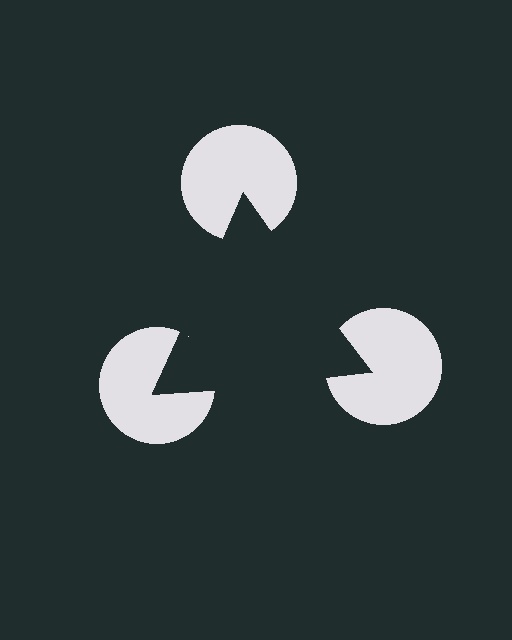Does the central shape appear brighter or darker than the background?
It typically appears slightly darker than the background, even though no actual brightness change is drawn.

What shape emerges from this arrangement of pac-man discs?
An illusory triangle — its edges are inferred from the aligned wedge cuts in the pac-man discs, not physically drawn.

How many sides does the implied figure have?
3 sides.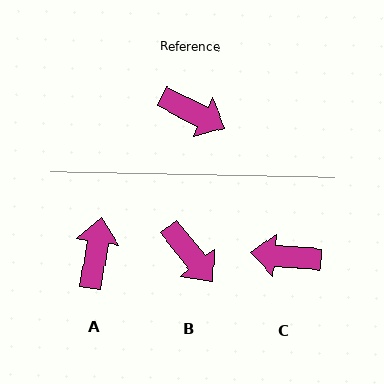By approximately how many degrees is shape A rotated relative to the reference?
Approximately 108 degrees counter-clockwise.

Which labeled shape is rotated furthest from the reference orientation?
C, about 159 degrees away.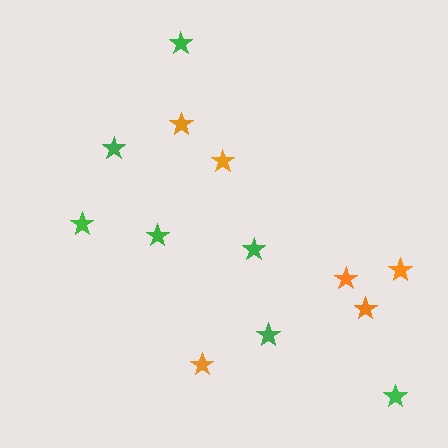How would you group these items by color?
There are 2 groups: one group of orange stars (6) and one group of green stars (7).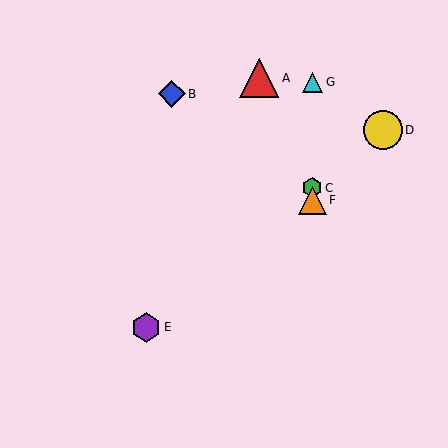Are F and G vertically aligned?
Yes, both are at x≈312.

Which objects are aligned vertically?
Objects C, F, G are aligned vertically.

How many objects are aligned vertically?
3 objects (C, F, G) are aligned vertically.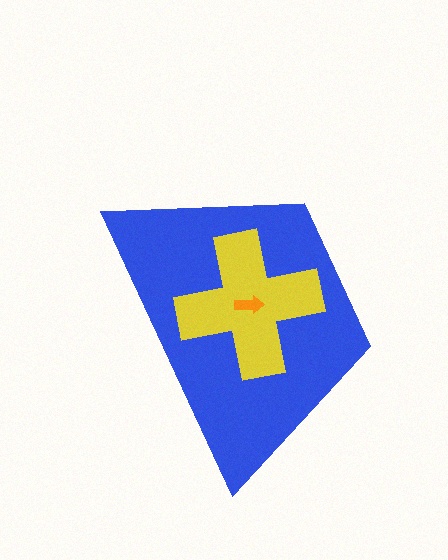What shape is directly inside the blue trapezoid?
The yellow cross.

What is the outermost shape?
The blue trapezoid.